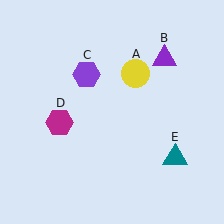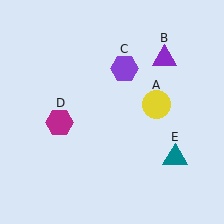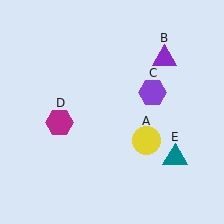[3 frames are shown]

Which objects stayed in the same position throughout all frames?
Purple triangle (object B) and magenta hexagon (object D) and teal triangle (object E) remained stationary.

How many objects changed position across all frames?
2 objects changed position: yellow circle (object A), purple hexagon (object C).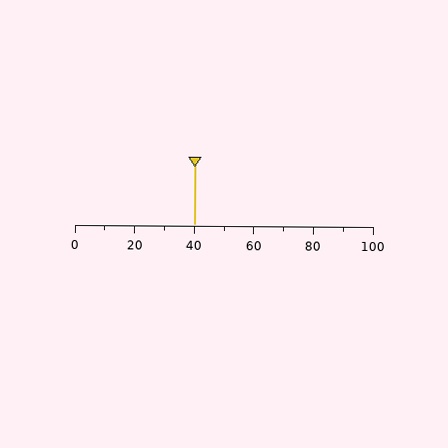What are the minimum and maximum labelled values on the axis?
The axis runs from 0 to 100.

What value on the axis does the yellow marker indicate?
The marker indicates approximately 40.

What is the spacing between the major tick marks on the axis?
The major ticks are spaced 20 apart.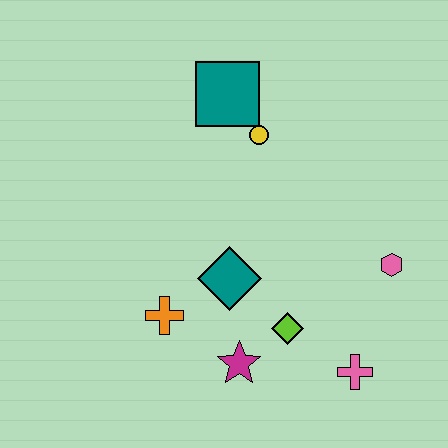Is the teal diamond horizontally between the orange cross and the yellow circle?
Yes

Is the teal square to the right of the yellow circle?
No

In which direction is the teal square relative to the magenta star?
The teal square is above the magenta star.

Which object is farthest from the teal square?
The pink cross is farthest from the teal square.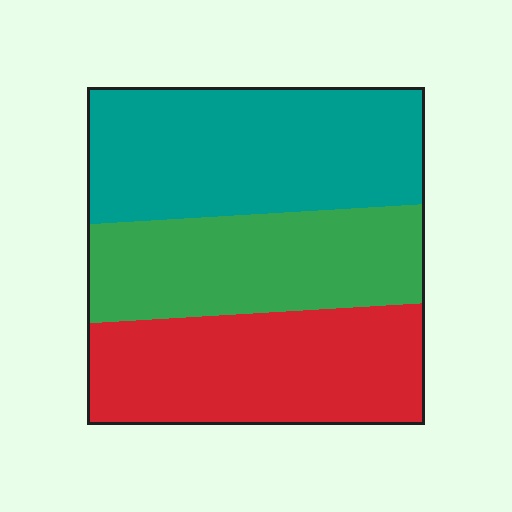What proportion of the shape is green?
Green takes up between a quarter and a half of the shape.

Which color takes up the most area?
Teal, at roughly 40%.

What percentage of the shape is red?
Red covers 33% of the shape.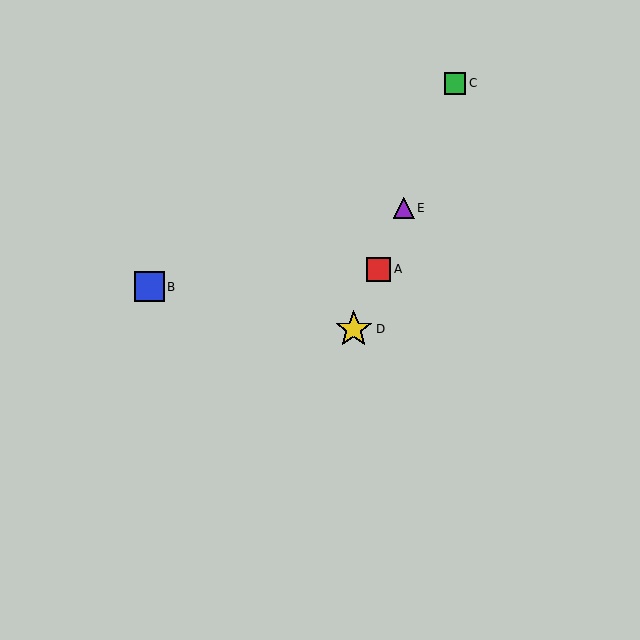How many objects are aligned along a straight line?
4 objects (A, C, D, E) are aligned along a straight line.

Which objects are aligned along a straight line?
Objects A, C, D, E are aligned along a straight line.